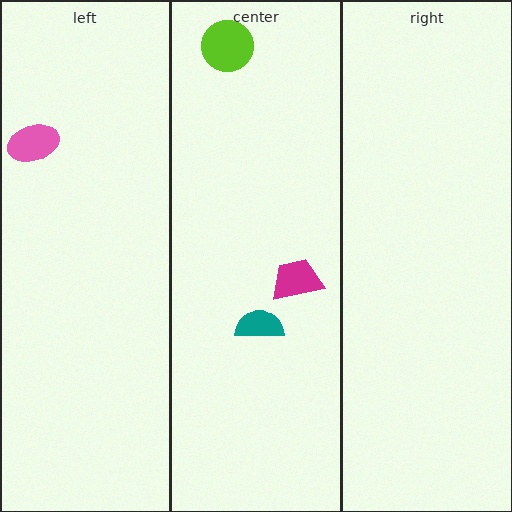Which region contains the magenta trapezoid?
The center region.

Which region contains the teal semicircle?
The center region.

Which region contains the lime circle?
The center region.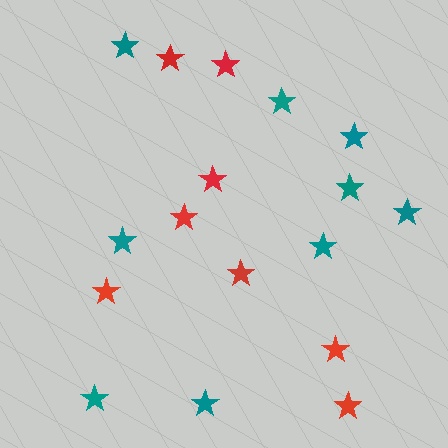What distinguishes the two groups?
There are 2 groups: one group of red stars (8) and one group of teal stars (9).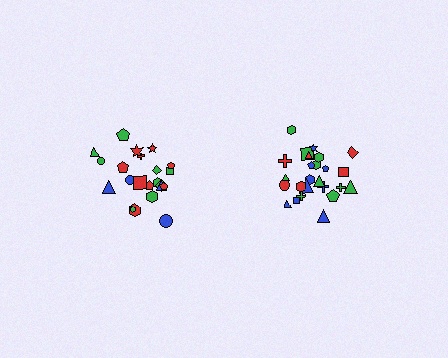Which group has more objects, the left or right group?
The right group.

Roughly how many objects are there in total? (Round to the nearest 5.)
Roughly 45 objects in total.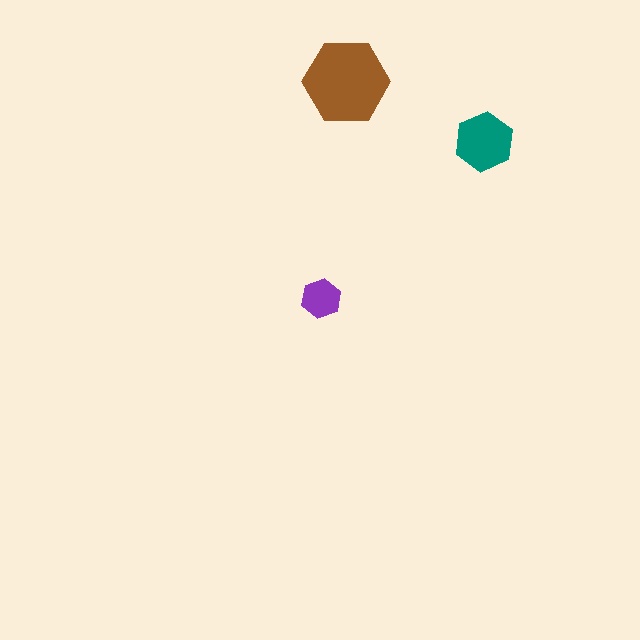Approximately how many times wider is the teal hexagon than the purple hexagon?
About 1.5 times wider.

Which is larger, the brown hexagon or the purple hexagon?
The brown one.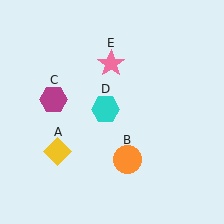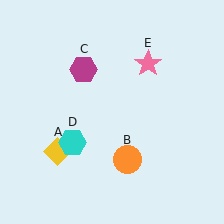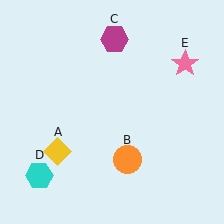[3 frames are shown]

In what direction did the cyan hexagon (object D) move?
The cyan hexagon (object D) moved down and to the left.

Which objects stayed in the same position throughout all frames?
Yellow diamond (object A) and orange circle (object B) remained stationary.